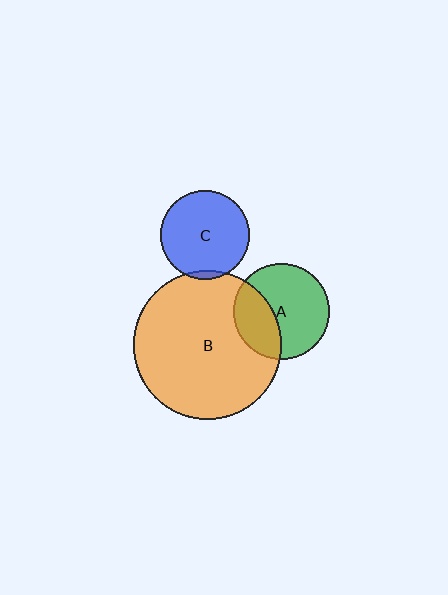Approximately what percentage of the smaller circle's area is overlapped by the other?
Approximately 5%.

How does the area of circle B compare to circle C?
Approximately 2.7 times.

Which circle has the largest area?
Circle B (orange).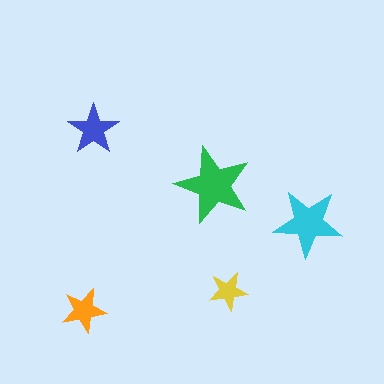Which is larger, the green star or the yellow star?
The green one.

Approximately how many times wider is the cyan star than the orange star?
About 1.5 times wider.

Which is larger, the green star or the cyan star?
The green one.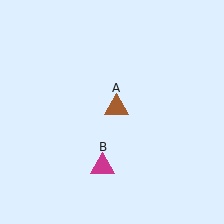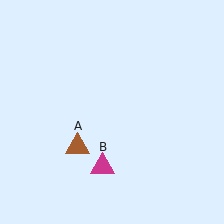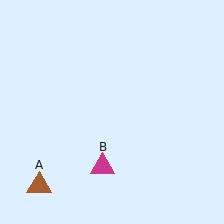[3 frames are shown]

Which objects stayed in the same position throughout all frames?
Magenta triangle (object B) remained stationary.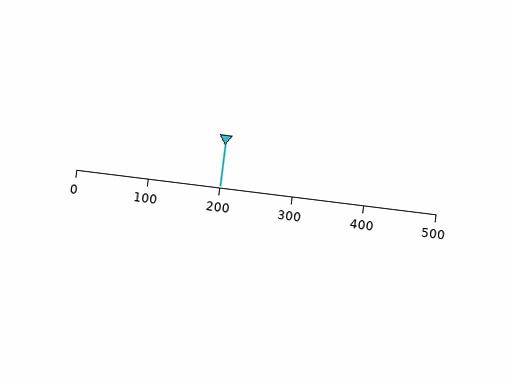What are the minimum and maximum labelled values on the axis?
The axis runs from 0 to 500.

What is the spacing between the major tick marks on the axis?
The major ticks are spaced 100 apart.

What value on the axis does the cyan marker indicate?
The marker indicates approximately 200.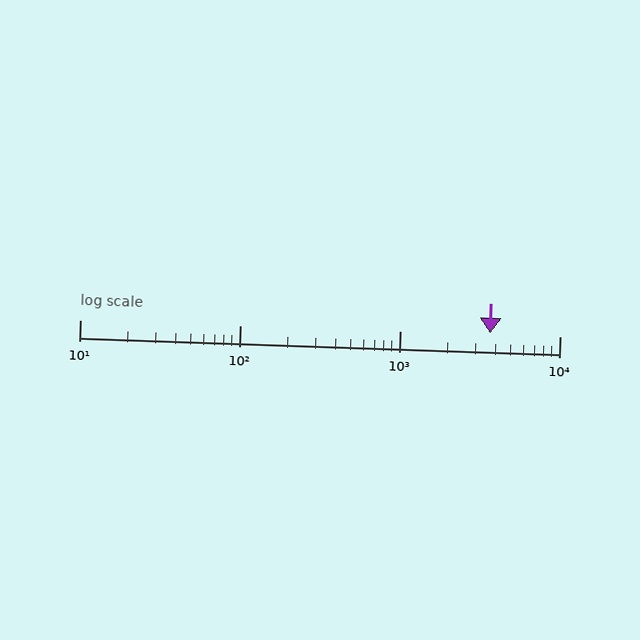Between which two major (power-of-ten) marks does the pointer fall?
The pointer is between 1000 and 10000.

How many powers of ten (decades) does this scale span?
The scale spans 3 decades, from 10 to 10000.